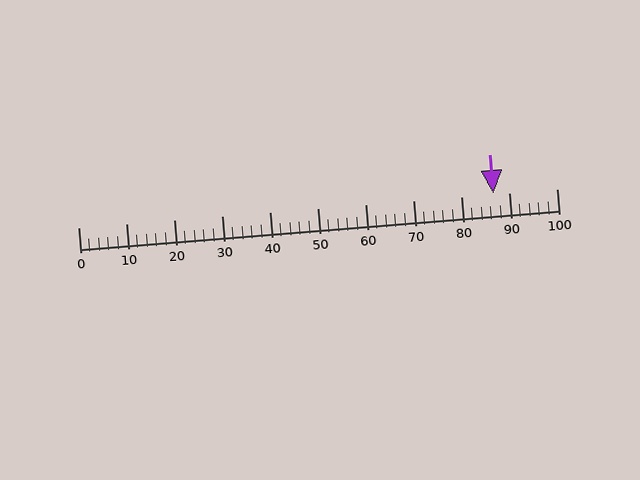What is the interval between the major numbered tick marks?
The major tick marks are spaced 10 units apart.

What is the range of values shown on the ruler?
The ruler shows values from 0 to 100.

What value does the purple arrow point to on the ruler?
The purple arrow points to approximately 87.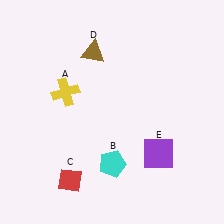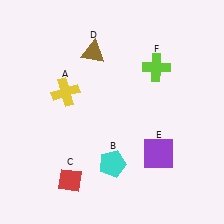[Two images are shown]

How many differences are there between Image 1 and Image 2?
There is 1 difference between the two images.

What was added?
A lime cross (F) was added in Image 2.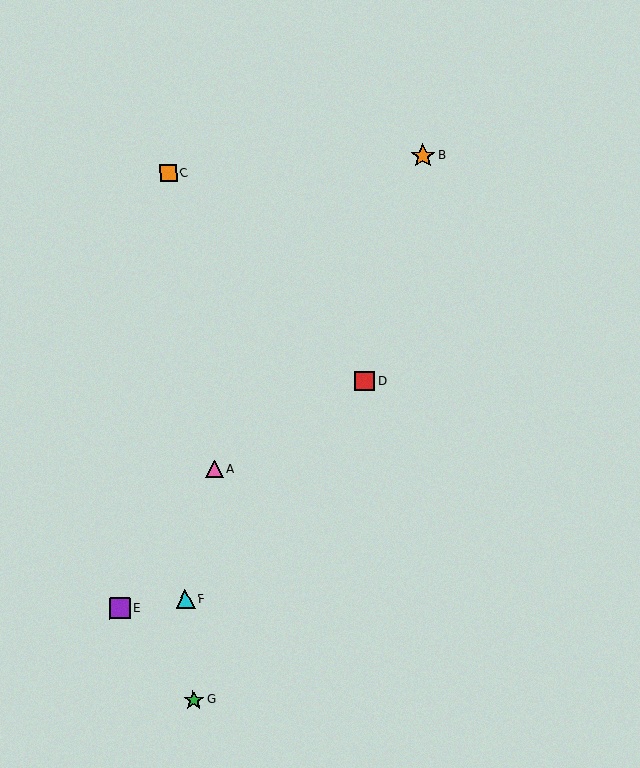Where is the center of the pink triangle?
The center of the pink triangle is at (214, 469).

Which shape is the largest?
The orange star (labeled B) is the largest.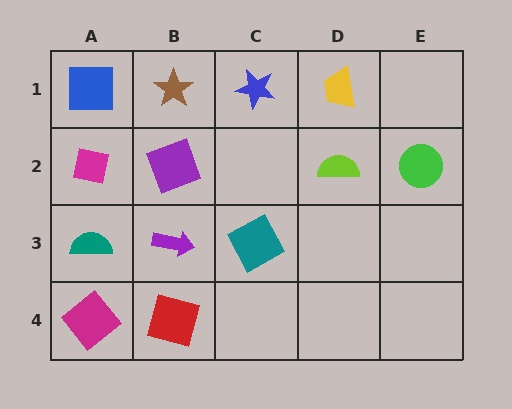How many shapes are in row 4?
2 shapes.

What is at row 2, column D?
A lime semicircle.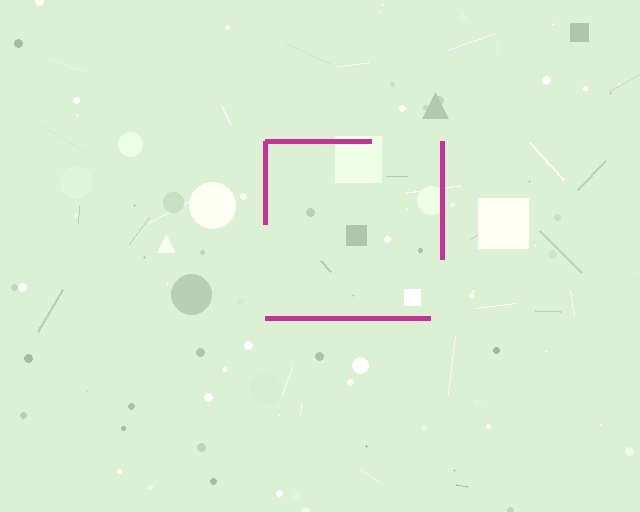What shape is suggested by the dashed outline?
The dashed outline suggests a square.